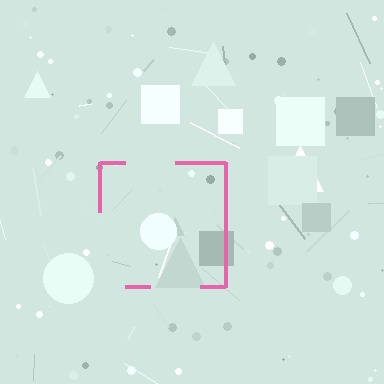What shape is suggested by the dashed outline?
The dashed outline suggests a square.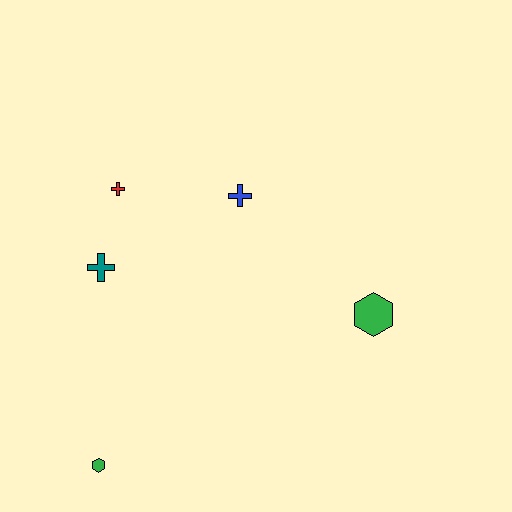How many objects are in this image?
There are 5 objects.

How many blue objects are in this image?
There is 1 blue object.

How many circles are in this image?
There are no circles.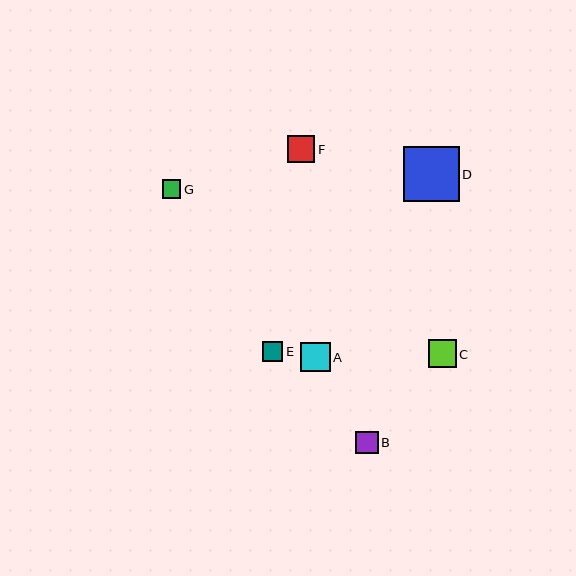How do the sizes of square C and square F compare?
Square C and square F are approximately the same size.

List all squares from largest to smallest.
From largest to smallest: D, A, C, F, B, E, G.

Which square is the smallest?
Square G is the smallest with a size of approximately 19 pixels.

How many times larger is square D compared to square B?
Square D is approximately 2.4 times the size of square B.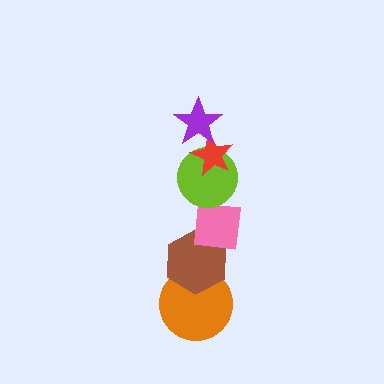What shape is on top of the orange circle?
The brown hexagon is on top of the orange circle.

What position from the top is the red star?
The red star is 2nd from the top.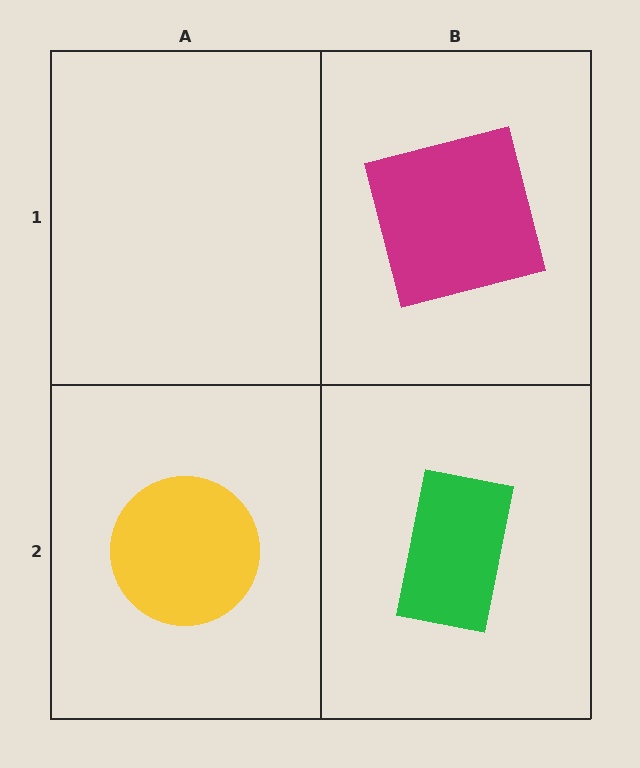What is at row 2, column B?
A green rectangle.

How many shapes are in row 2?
2 shapes.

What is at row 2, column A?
A yellow circle.